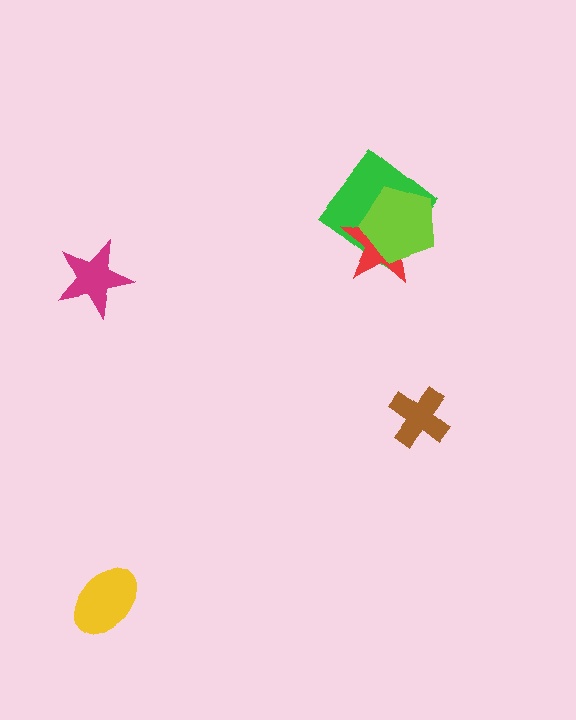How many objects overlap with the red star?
2 objects overlap with the red star.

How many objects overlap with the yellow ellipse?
0 objects overlap with the yellow ellipse.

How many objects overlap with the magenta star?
0 objects overlap with the magenta star.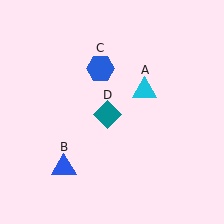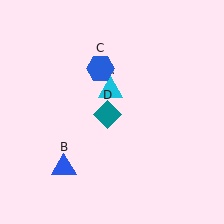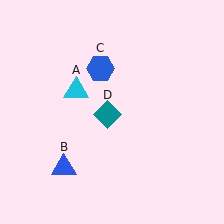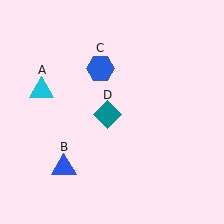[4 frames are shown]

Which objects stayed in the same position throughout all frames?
Blue triangle (object B) and blue hexagon (object C) and teal diamond (object D) remained stationary.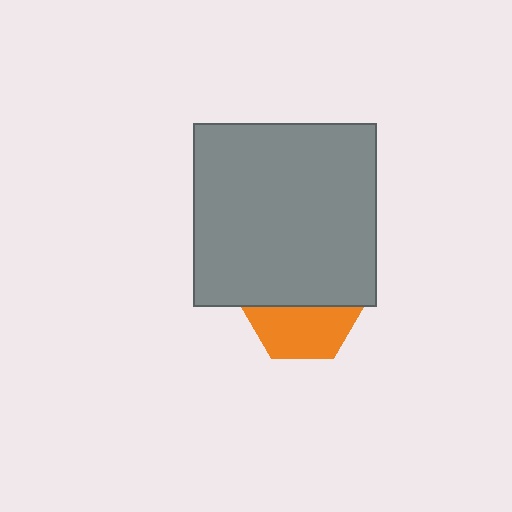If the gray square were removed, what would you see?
You would see the complete orange hexagon.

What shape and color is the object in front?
The object in front is a gray square.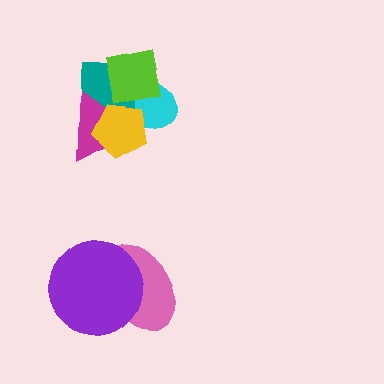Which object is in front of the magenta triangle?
The yellow pentagon is in front of the magenta triangle.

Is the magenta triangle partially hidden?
Yes, it is partially covered by another shape.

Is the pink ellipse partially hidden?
Yes, it is partially covered by another shape.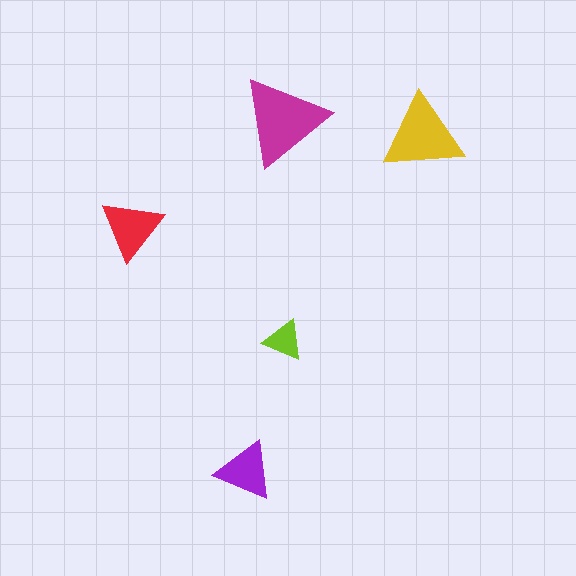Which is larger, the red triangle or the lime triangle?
The red one.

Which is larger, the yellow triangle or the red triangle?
The yellow one.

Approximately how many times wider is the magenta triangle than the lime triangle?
About 2 times wider.